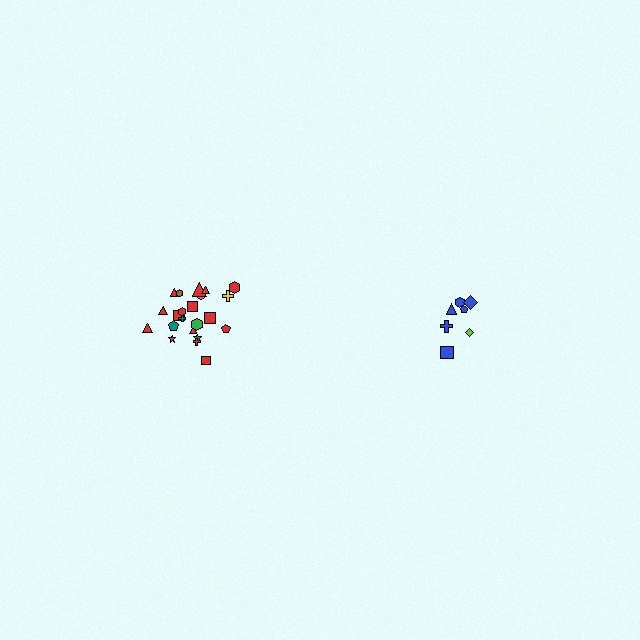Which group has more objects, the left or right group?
The left group.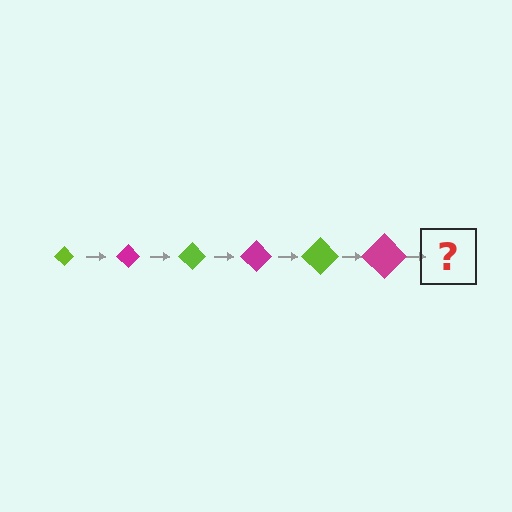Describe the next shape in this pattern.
It should be a lime diamond, larger than the previous one.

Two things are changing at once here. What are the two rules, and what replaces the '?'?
The two rules are that the diamond grows larger each step and the color cycles through lime and magenta. The '?' should be a lime diamond, larger than the previous one.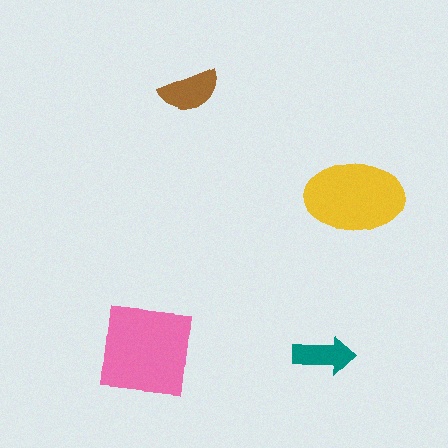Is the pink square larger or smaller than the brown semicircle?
Larger.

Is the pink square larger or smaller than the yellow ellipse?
Larger.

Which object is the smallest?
The teal arrow.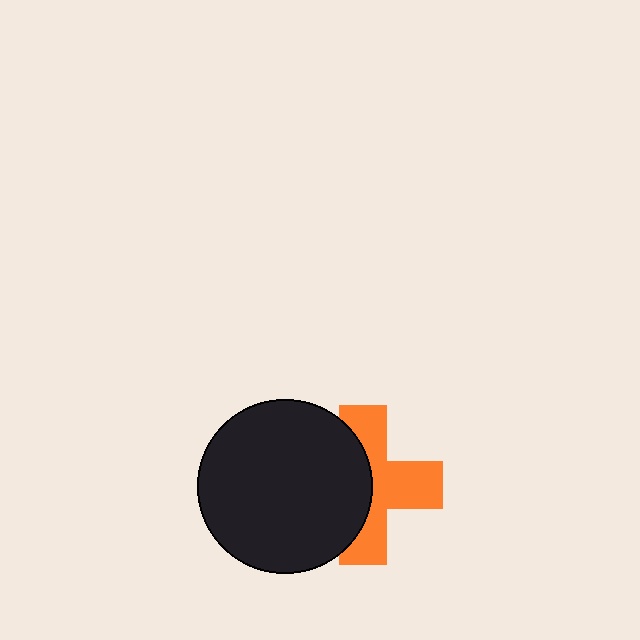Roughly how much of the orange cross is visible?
About half of it is visible (roughly 55%).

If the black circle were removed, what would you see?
You would see the complete orange cross.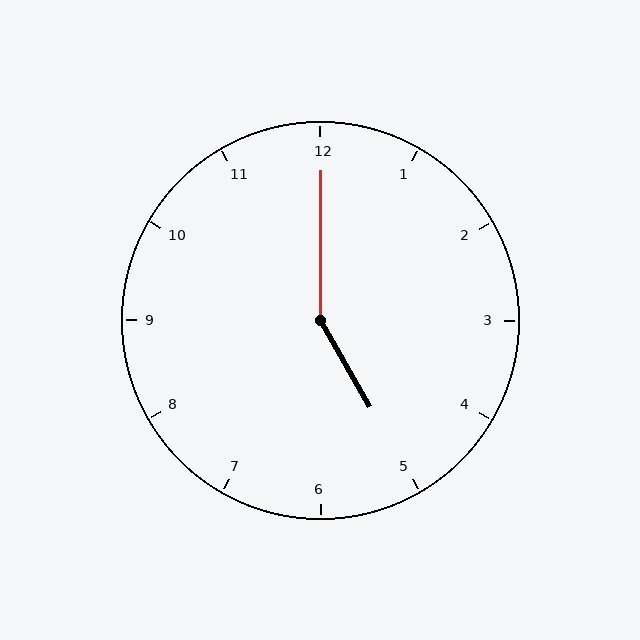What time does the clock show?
5:00.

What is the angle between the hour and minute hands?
Approximately 150 degrees.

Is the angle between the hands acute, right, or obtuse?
It is obtuse.